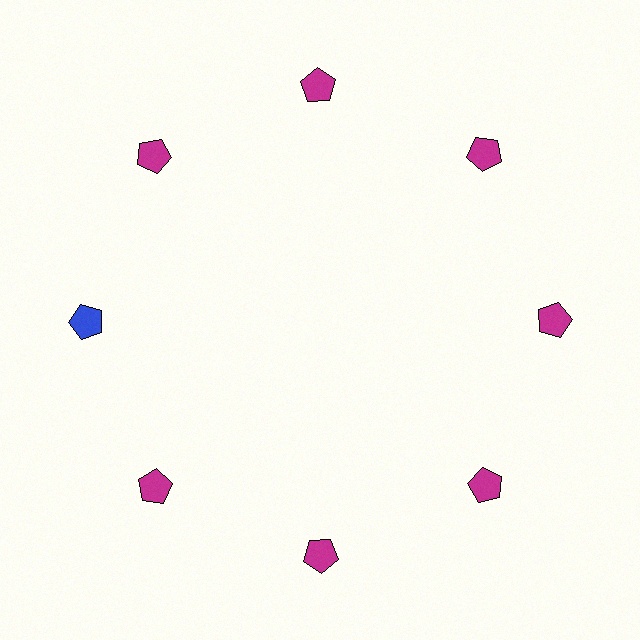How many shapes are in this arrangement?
There are 8 shapes arranged in a ring pattern.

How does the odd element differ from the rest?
It has a different color: blue instead of magenta.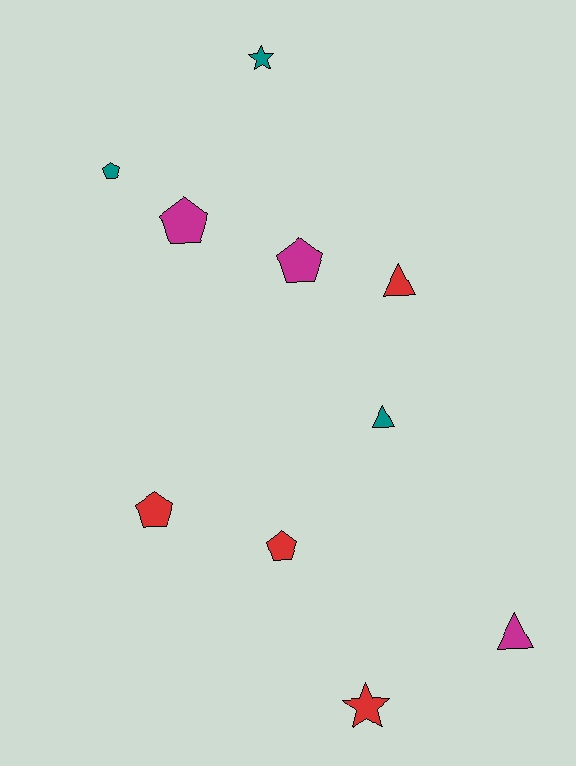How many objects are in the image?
There are 10 objects.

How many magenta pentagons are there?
There are 2 magenta pentagons.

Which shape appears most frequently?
Pentagon, with 5 objects.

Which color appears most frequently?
Red, with 4 objects.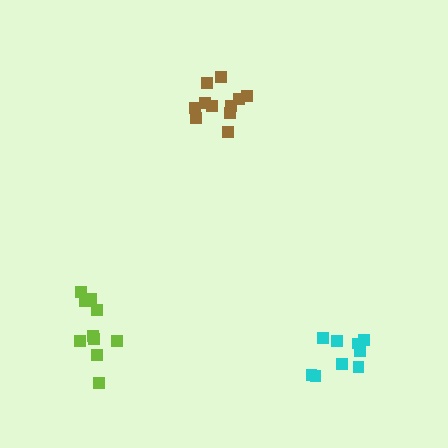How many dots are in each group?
Group 1: 11 dots, Group 2: 9 dots, Group 3: 10 dots (30 total).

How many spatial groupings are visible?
There are 3 spatial groupings.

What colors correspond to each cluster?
The clusters are colored: brown, cyan, lime.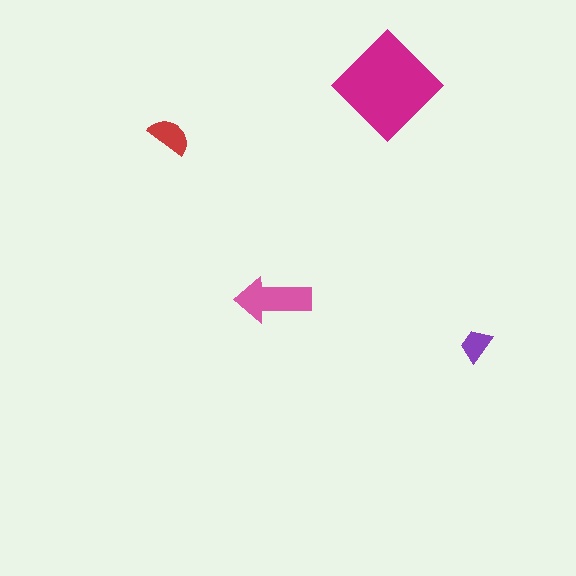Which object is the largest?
The magenta diamond.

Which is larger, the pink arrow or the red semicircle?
The pink arrow.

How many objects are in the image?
There are 4 objects in the image.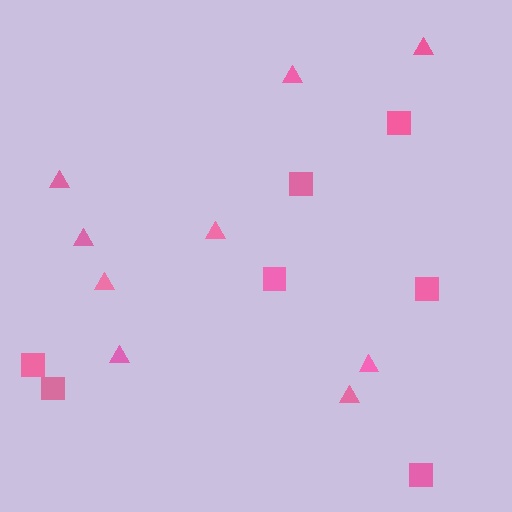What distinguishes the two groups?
There are 2 groups: one group of squares (7) and one group of triangles (9).